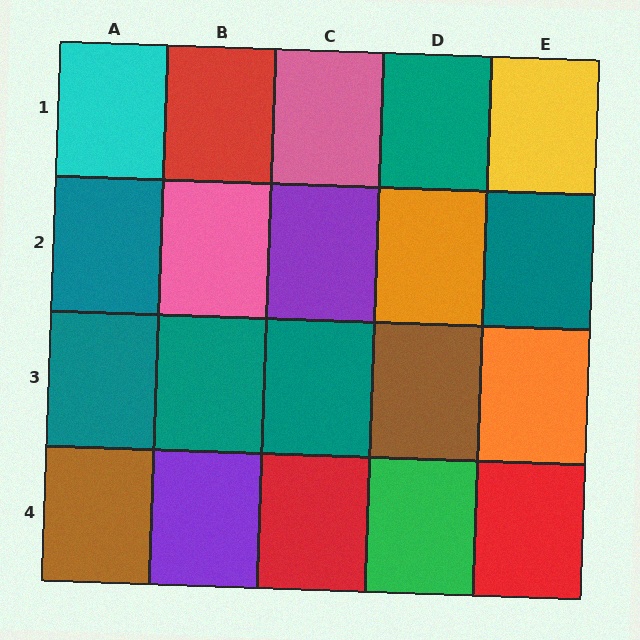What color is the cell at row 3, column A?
Teal.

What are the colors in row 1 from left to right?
Cyan, red, pink, teal, yellow.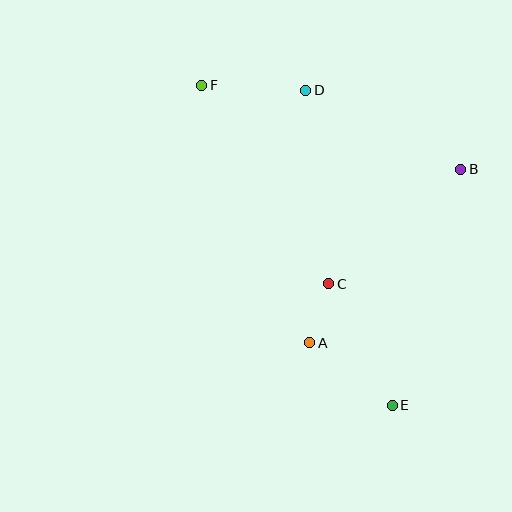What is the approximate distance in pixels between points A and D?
The distance between A and D is approximately 253 pixels.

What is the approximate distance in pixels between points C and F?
The distance between C and F is approximately 235 pixels.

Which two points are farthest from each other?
Points E and F are farthest from each other.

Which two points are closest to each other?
Points A and C are closest to each other.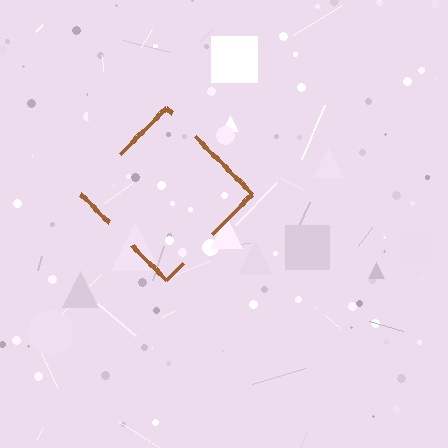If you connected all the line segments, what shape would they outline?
They would outline a diamond.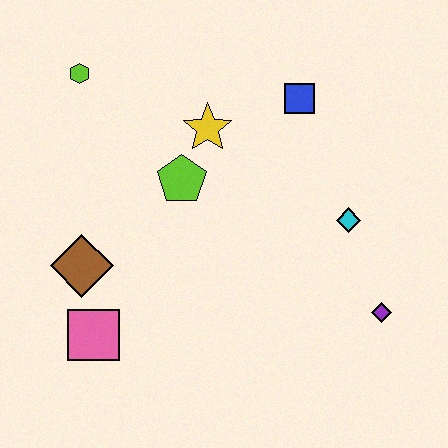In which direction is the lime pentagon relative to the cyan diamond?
The lime pentagon is to the left of the cyan diamond.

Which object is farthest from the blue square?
The pink square is farthest from the blue square.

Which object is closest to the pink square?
The brown diamond is closest to the pink square.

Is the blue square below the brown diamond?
No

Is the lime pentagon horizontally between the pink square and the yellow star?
Yes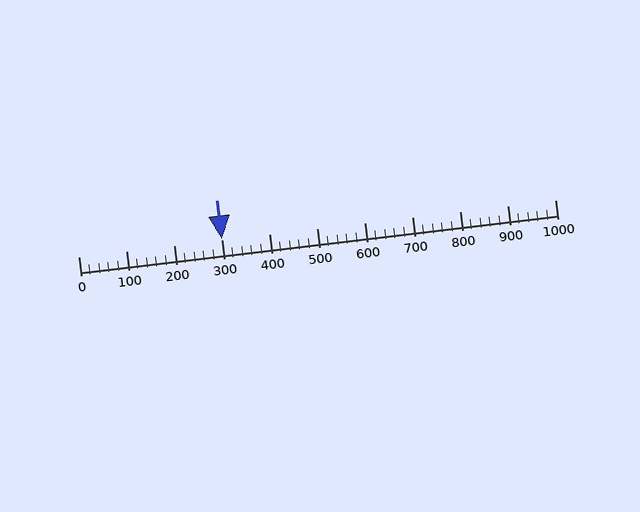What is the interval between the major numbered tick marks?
The major tick marks are spaced 100 units apart.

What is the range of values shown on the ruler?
The ruler shows values from 0 to 1000.